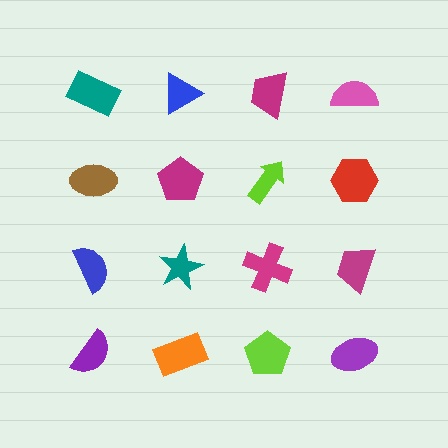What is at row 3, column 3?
A magenta cross.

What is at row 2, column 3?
A lime arrow.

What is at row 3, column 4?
A magenta trapezoid.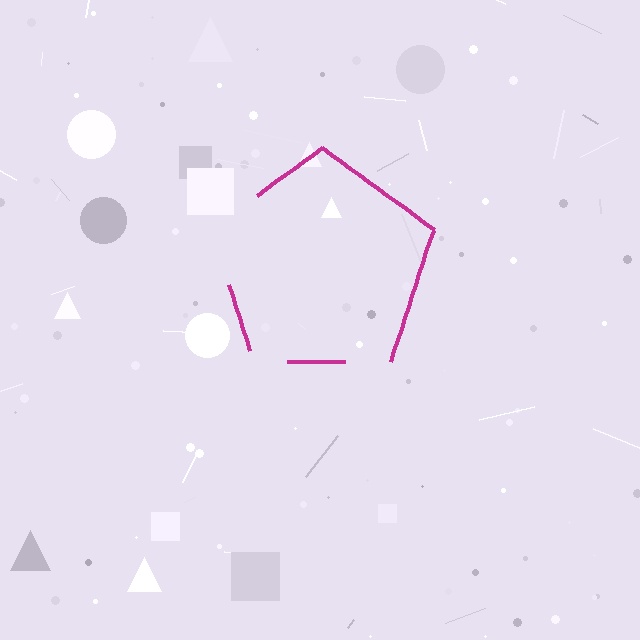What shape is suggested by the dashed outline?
The dashed outline suggests a pentagon.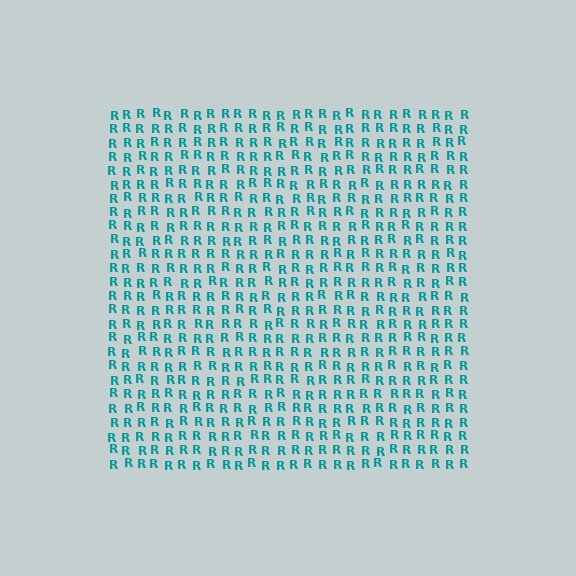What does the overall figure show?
The overall figure shows a square.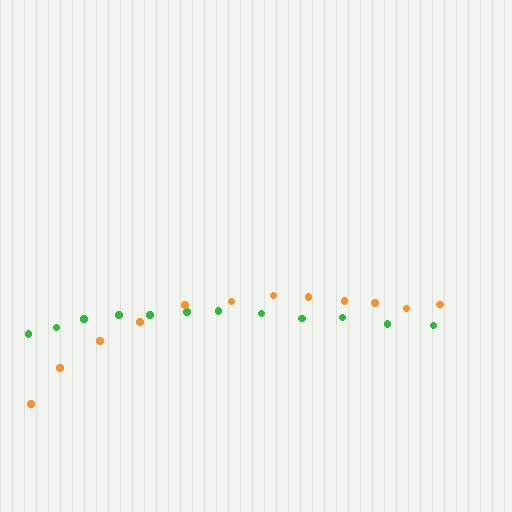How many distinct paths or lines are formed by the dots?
There are 2 distinct paths.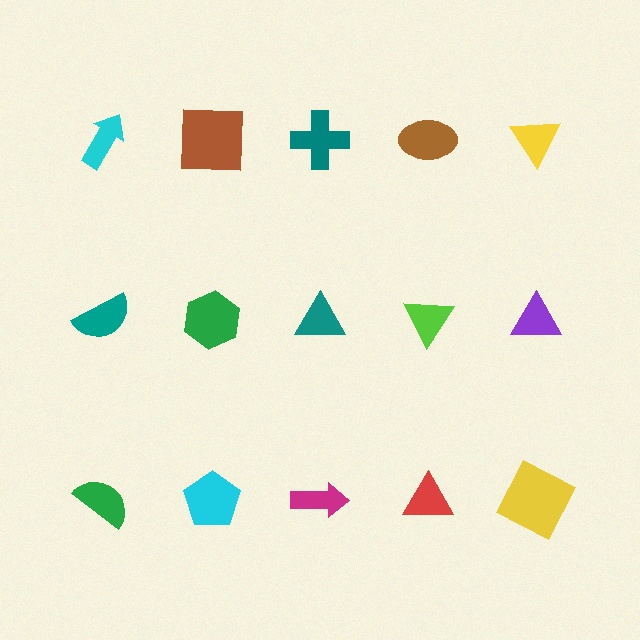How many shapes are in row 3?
5 shapes.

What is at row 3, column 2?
A cyan pentagon.